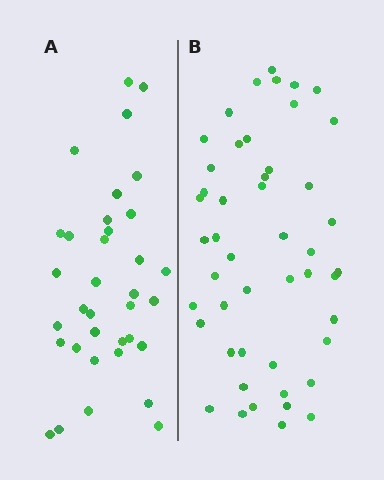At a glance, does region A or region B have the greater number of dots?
Region B (the right region) has more dots.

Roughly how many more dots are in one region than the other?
Region B has approximately 15 more dots than region A.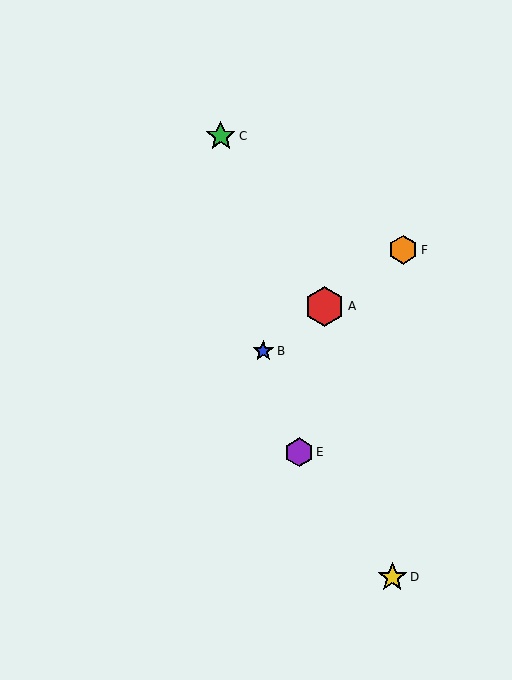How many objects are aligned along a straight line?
3 objects (A, B, F) are aligned along a straight line.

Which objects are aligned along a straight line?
Objects A, B, F are aligned along a straight line.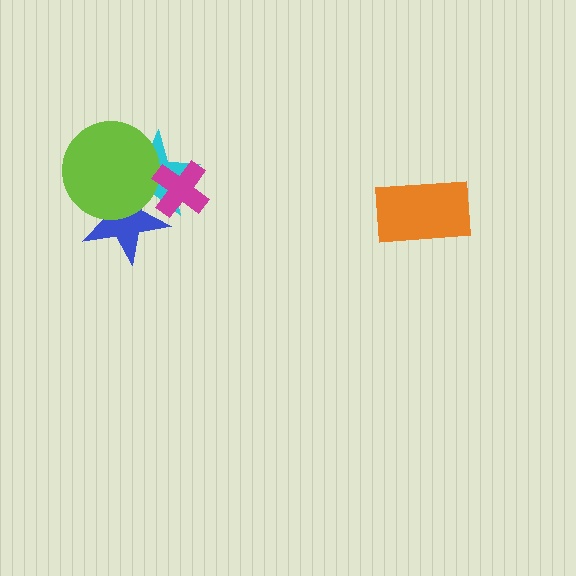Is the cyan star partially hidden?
Yes, it is partially covered by another shape.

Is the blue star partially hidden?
Yes, it is partially covered by another shape.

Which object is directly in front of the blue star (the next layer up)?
The cyan star is directly in front of the blue star.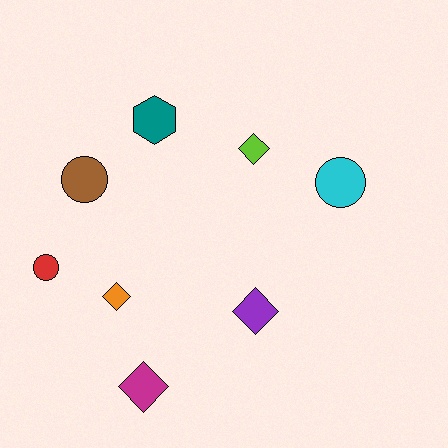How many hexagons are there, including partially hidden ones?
There is 1 hexagon.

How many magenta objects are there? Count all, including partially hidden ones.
There is 1 magenta object.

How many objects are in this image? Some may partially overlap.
There are 8 objects.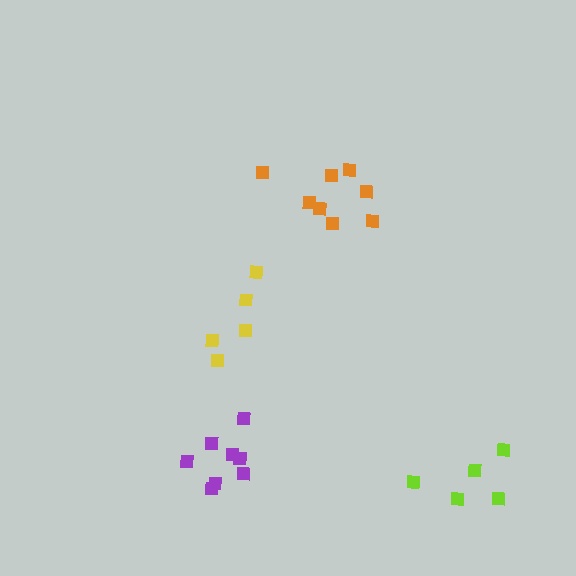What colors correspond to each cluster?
The clusters are colored: orange, lime, purple, yellow.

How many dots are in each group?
Group 1: 8 dots, Group 2: 5 dots, Group 3: 8 dots, Group 4: 5 dots (26 total).